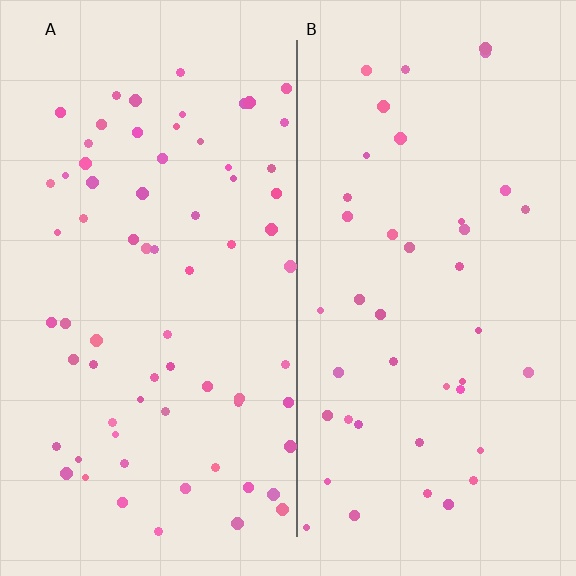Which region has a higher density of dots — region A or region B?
A (the left).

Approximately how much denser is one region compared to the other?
Approximately 1.6× — region A over region B.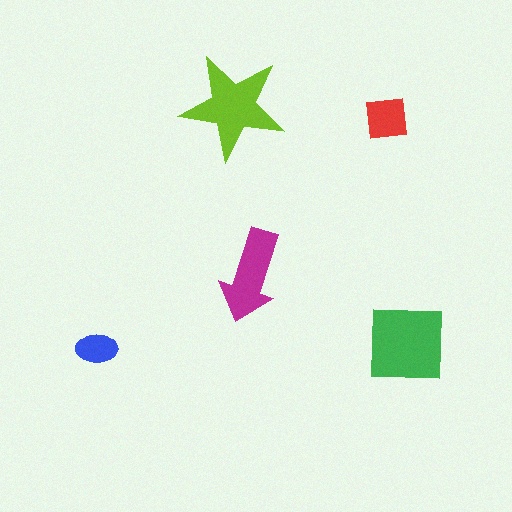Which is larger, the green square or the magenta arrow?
The green square.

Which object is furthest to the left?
The blue ellipse is leftmost.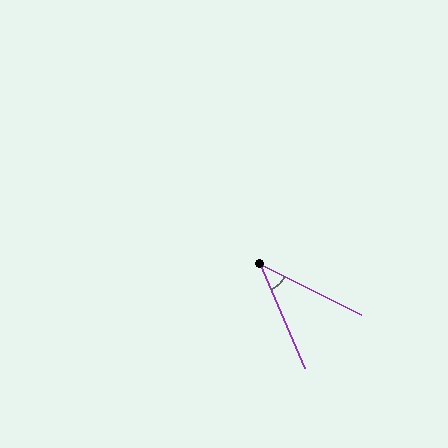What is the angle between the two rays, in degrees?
Approximately 40 degrees.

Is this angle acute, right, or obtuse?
It is acute.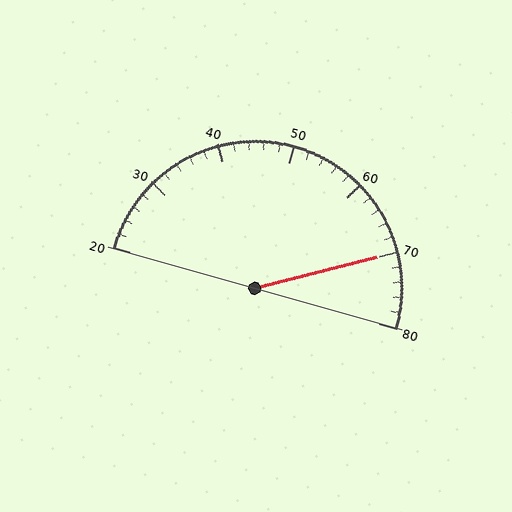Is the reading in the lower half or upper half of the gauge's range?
The reading is in the upper half of the range (20 to 80).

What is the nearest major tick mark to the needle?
The nearest major tick mark is 70.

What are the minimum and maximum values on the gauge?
The gauge ranges from 20 to 80.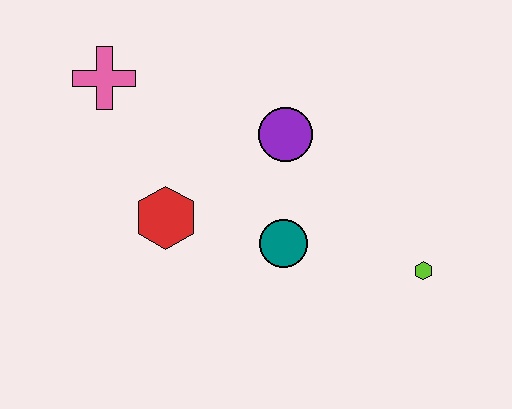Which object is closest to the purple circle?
The teal circle is closest to the purple circle.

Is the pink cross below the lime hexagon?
No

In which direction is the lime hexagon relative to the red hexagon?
The lime hexagon is to the right of the red hexagon.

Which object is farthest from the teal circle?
The pink cross is farthest from the teal circle.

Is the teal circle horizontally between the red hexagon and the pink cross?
No